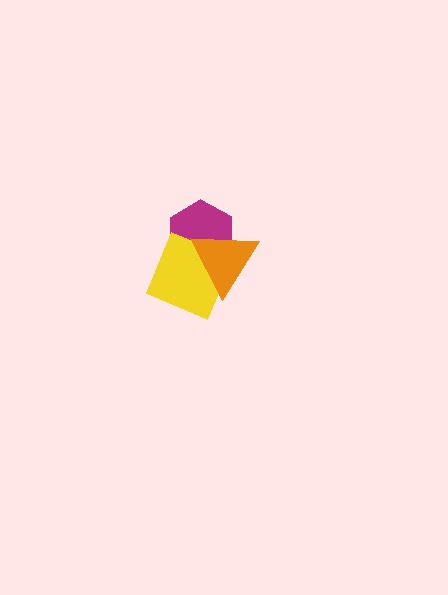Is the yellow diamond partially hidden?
Yes, it is partially covered by another shape.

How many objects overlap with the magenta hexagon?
2 objects overlap with the magenta hexagon.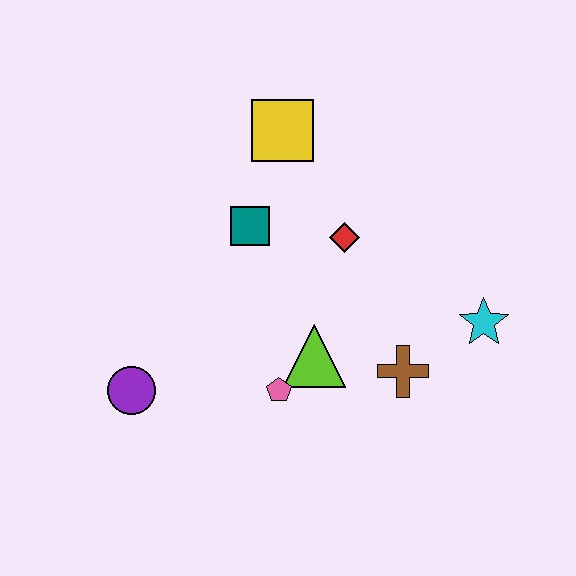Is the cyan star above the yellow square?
No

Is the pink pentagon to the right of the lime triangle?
No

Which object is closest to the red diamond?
The teal square is closest to the red diamond.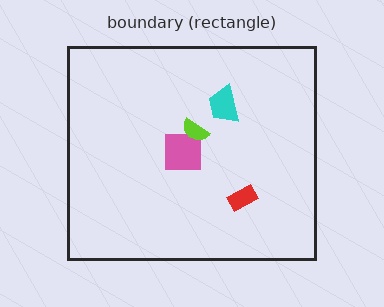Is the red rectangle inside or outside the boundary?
Inside.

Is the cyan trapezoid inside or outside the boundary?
Inside.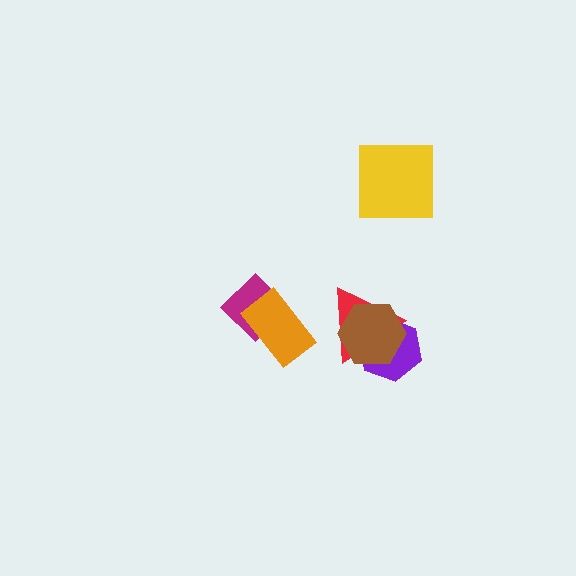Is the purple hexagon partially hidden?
Yes, it is partially covered by another shape.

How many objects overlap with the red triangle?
2 objects overlap with the red triangle.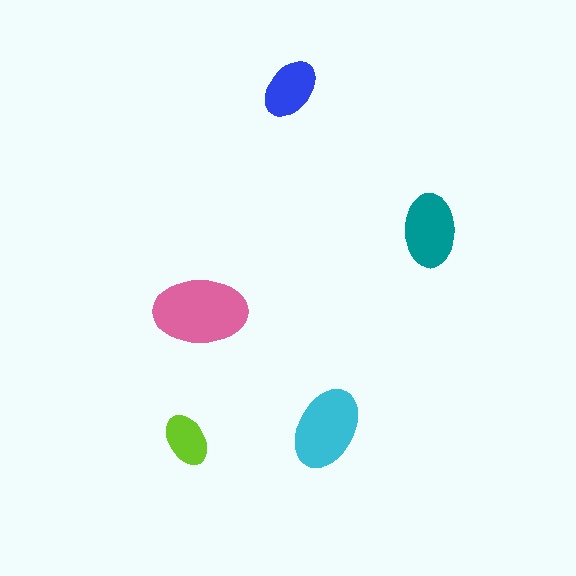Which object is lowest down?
The lime ellipse is bottommost.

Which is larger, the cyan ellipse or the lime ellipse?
The cyan one.